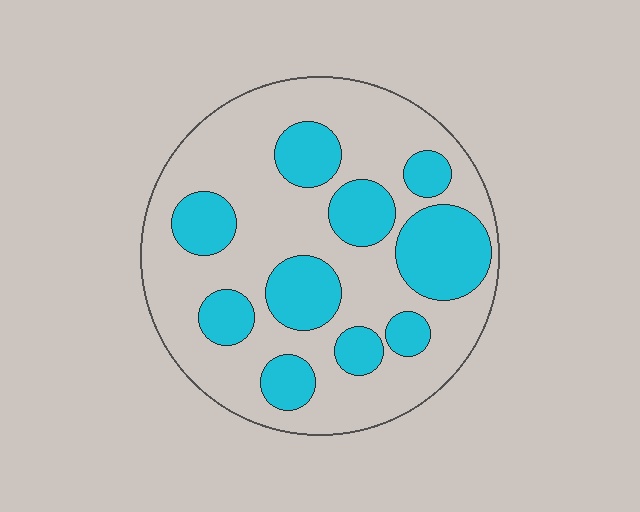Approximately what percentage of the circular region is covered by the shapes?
Approximately 30%.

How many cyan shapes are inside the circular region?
10.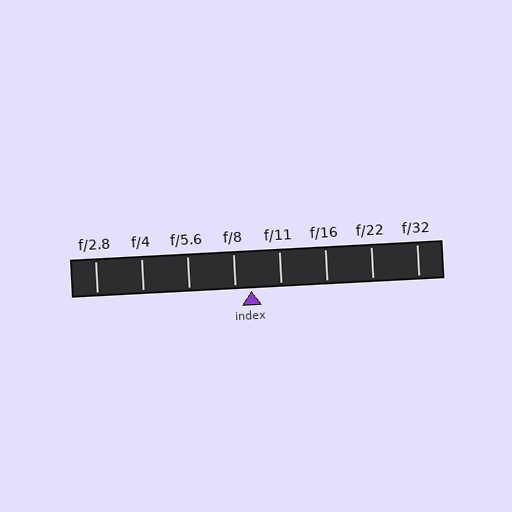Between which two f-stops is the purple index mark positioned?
The index mark is between f/8 and f/11.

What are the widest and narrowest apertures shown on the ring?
The widest aperture shown is f/2.8 and the narrowest is f/32.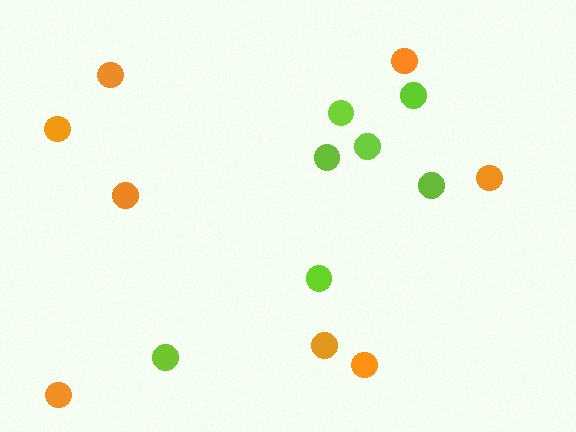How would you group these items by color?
There are 2 groups: one group of lime circles (7) and one group of orange circles (8).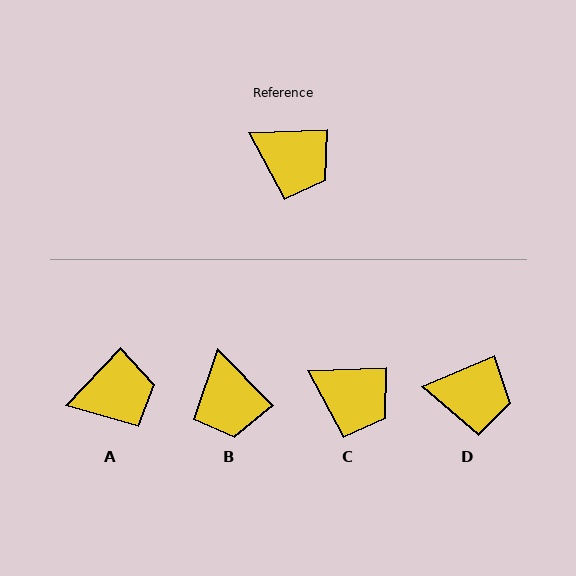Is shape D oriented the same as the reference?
No, it is off by about 21 degrees.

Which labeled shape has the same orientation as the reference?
C.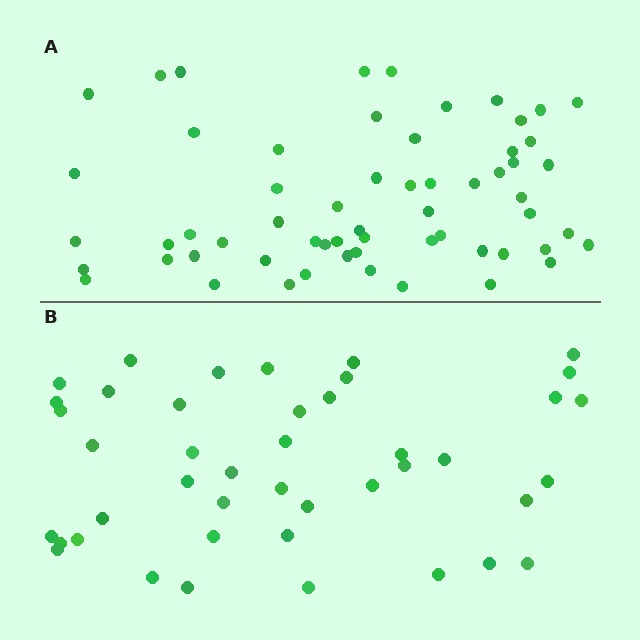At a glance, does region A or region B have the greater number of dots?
Region A (the top region) has more dots.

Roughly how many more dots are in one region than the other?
Region A has approximately 15 more dots than region B.